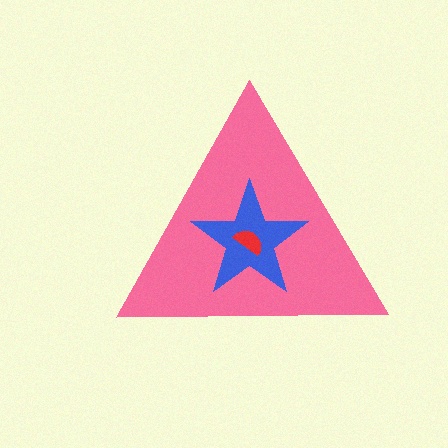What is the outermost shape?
The pink triangle.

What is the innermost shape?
The red semicircle.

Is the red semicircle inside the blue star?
Yes.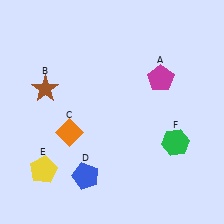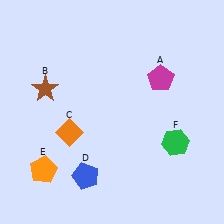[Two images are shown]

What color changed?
The pentagon (E) changed from yellow in Image 1 to orange in Image 2.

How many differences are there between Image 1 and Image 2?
There is 1 difference between the two images.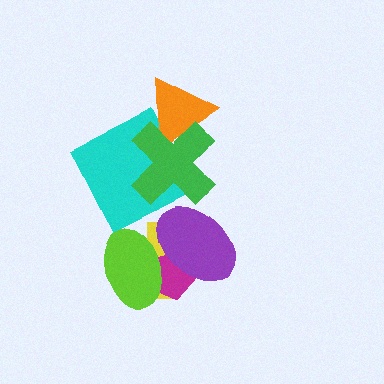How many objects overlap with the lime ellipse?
3 objects overlap with the lime ellipse.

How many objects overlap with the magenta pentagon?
3 objects overlap with the magenta pentagon.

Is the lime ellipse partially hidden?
Yes, it is partially covered by another shape.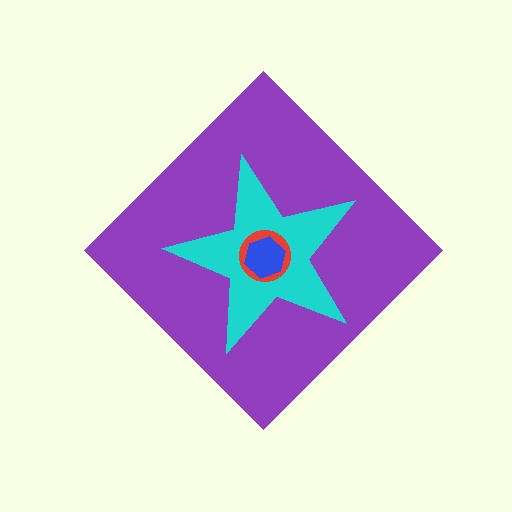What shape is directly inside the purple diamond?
The cyan star.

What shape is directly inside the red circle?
The blue hexagon.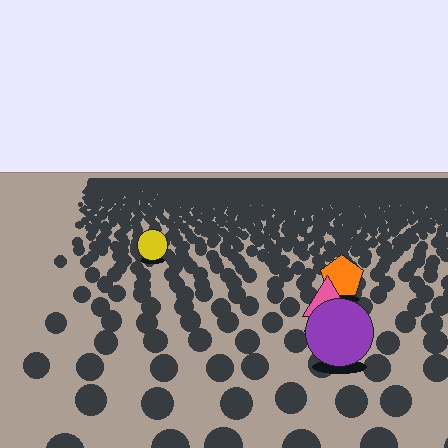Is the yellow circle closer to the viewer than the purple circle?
No. The purple circle is closer — you can tell from the texture gradient: the ground texture is coarser near it.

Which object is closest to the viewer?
The purple circle is closest. The texture marks near it are larger and more spread out.